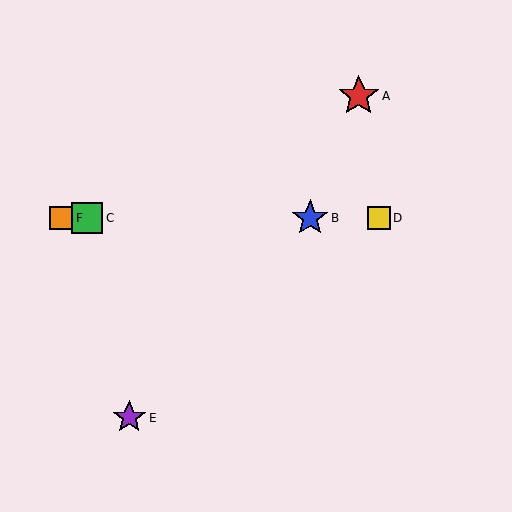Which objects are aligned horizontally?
Objects B, C, D, F are aligned horizontally.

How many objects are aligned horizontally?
4 objects (B, C, D, F) are aligned horizontally.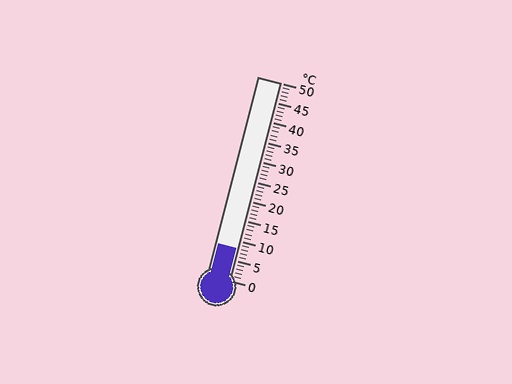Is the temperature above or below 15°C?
The temperature is below 15°C.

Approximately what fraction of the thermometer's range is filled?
The thermometer is filled to approximately 15% of its range.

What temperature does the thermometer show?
The thermometer shows approximately 8°C.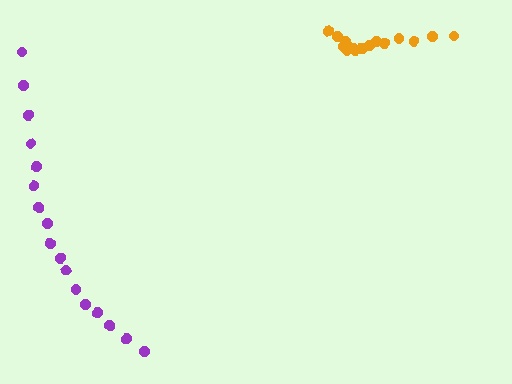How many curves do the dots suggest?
There are 2 distinct paths.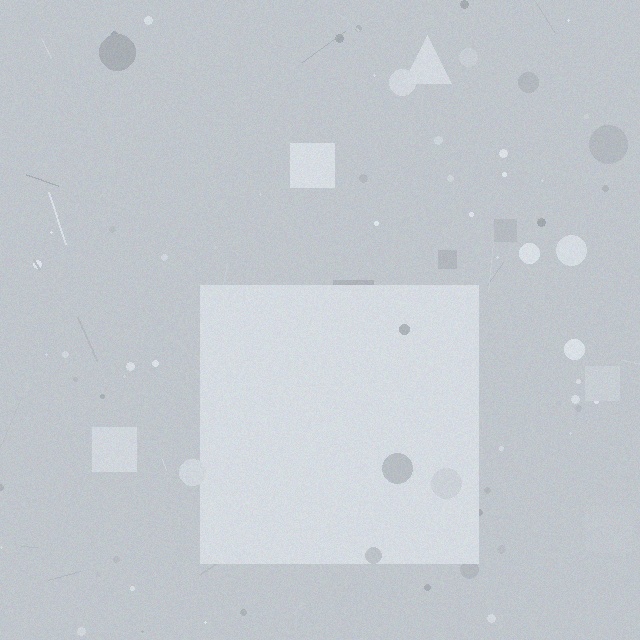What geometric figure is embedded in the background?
A square is embedded in the background.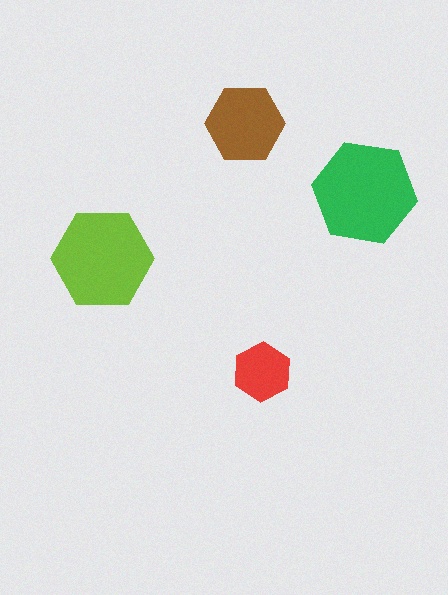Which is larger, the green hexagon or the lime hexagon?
The green one.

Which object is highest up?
The brown hexagon is topmost.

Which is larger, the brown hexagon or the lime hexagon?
The lime one.